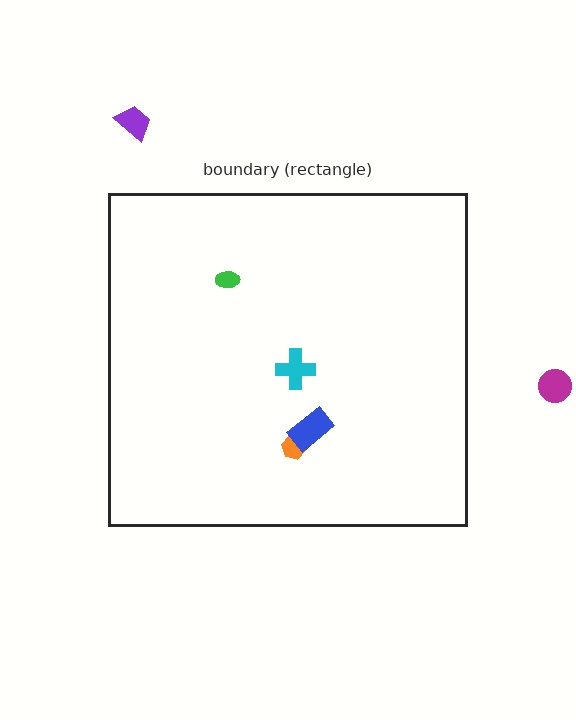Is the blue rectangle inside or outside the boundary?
Inside.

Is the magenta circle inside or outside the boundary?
Outside.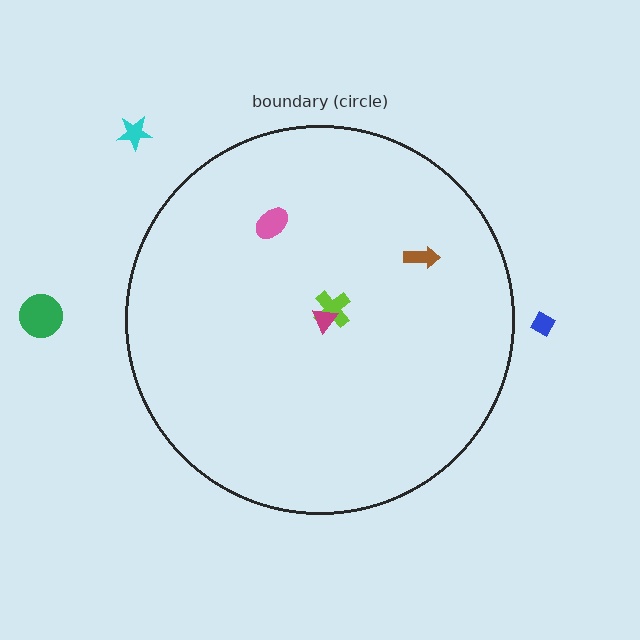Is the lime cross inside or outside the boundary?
Inside.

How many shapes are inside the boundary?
4 inside, 3 outside.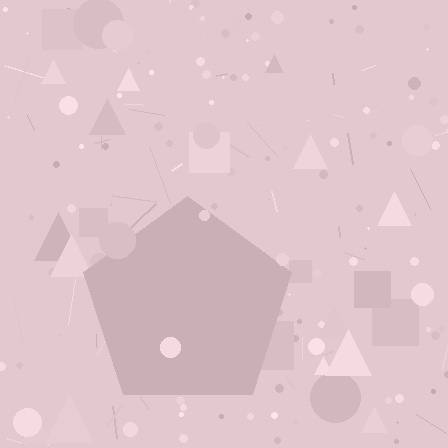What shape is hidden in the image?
A pentagon is hidden in the image.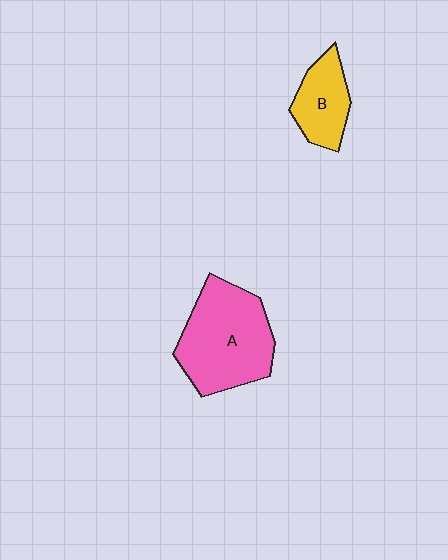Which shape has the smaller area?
Shape B (yellow).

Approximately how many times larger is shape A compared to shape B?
Approximately 2.0 times.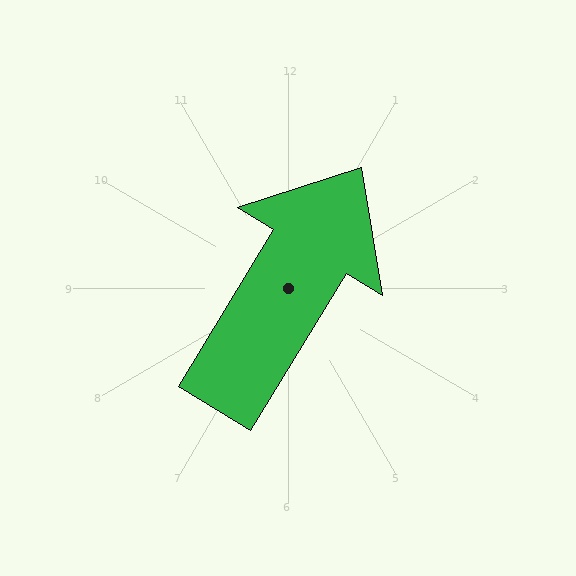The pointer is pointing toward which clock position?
Roughly 1 o'clock.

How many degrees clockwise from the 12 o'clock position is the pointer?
Approximately 31 degrees.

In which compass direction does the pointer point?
Northeast.